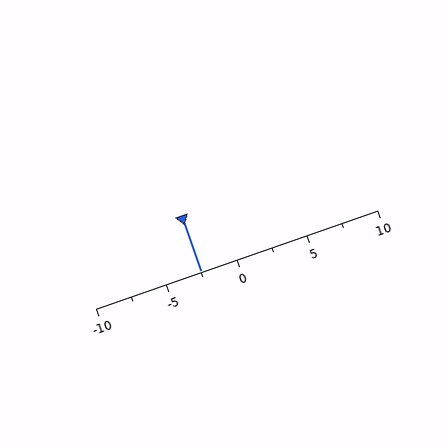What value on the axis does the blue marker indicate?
The marker indicates approximately -2.5.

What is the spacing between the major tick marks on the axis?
The major ticks are spaced 5 apart.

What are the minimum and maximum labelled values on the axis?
The axis runs from -10 to 10.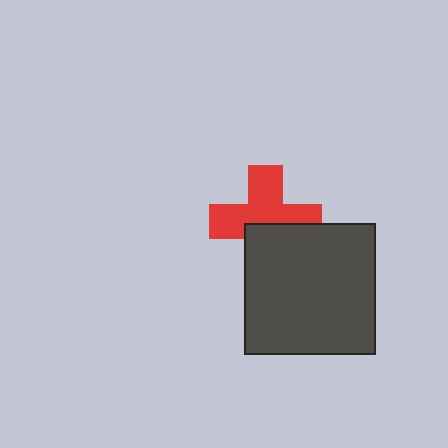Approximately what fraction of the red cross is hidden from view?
Roughly 39% of the red cross is hidden behind the dark gray square.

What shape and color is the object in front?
The object in front is a dark gray square.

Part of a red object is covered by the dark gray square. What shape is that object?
It is a cross.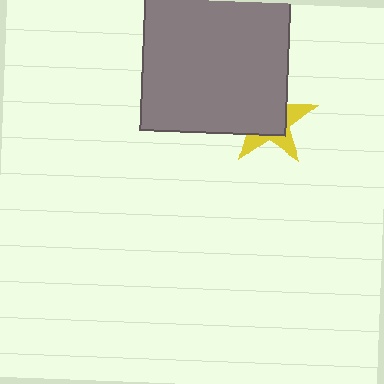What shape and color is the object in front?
The object in front is a gray square.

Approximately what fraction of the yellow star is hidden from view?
Roughly 64% of the yellow star is hidden behind the gray square.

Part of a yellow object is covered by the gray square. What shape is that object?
It is a star.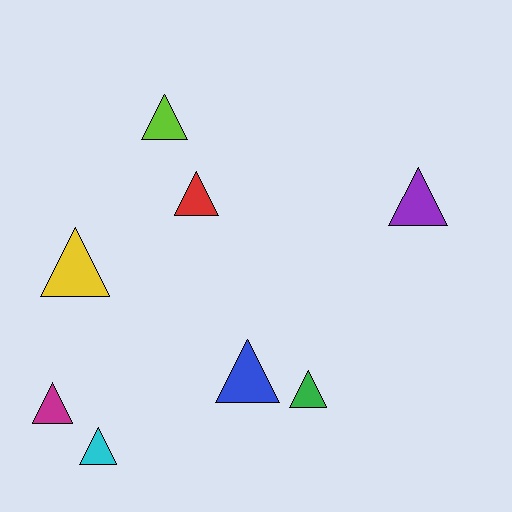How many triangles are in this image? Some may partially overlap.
There are 8 triangles.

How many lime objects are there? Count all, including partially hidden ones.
There is 1 lime object.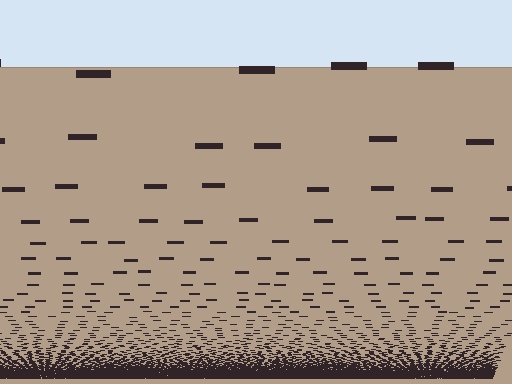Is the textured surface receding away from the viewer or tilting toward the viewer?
The surface appears to tilt toward the viewer. Texture elements get larger and sparser toward the top.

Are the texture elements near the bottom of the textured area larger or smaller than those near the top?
Smaller. The gradient is inverted — elements near the bottom are smaller and denser.